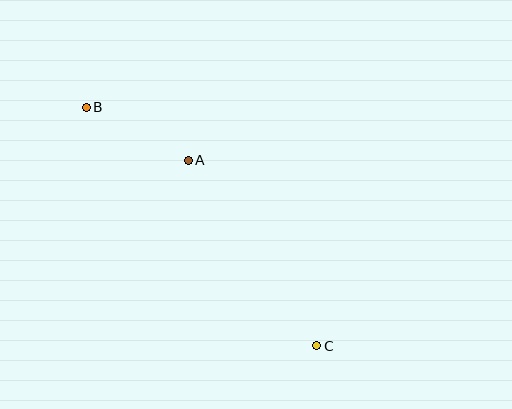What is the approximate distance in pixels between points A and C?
The distance between A and C is approximately 226 pixels.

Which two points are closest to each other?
Points A and B are closest to each other.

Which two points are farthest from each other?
Points B and C are farthest from each other.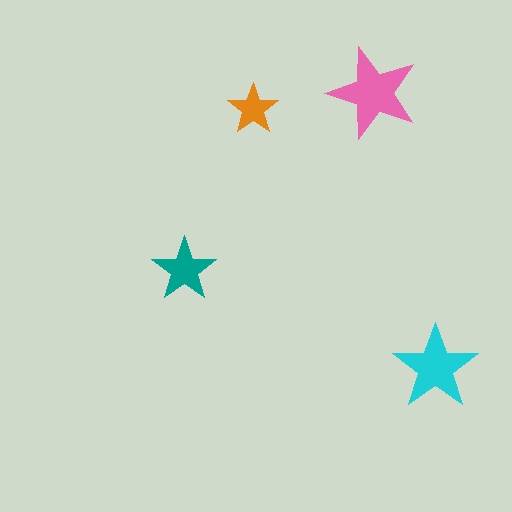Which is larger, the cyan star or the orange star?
The cyan one.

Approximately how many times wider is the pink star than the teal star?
About 1.5 times wider.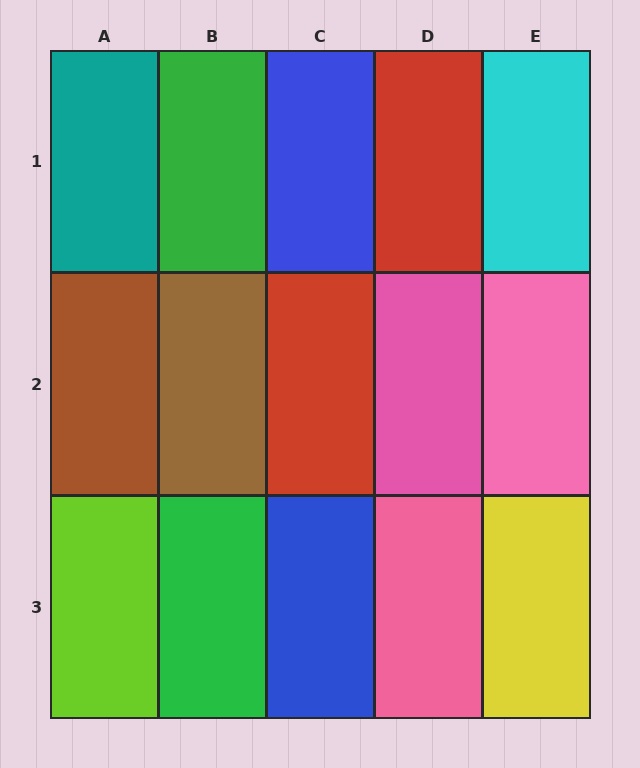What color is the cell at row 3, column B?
Green.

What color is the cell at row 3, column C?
Blue.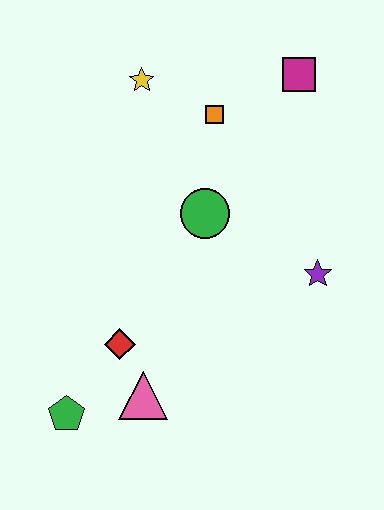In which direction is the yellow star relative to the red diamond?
The yellow star is above the red diamond.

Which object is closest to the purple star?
The green circle is closest to the purple star.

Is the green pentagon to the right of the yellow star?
No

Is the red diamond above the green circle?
No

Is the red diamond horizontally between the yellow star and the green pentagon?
Yes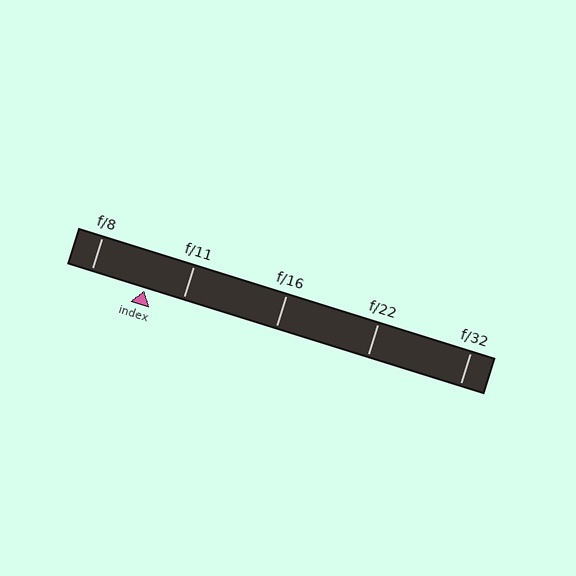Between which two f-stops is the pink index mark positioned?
The index mark is between f/8 and f/11.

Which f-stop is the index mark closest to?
The index mark is closest to f/11.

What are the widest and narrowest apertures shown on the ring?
The widest aperture shown is f/8 and the narrowest is f/32.